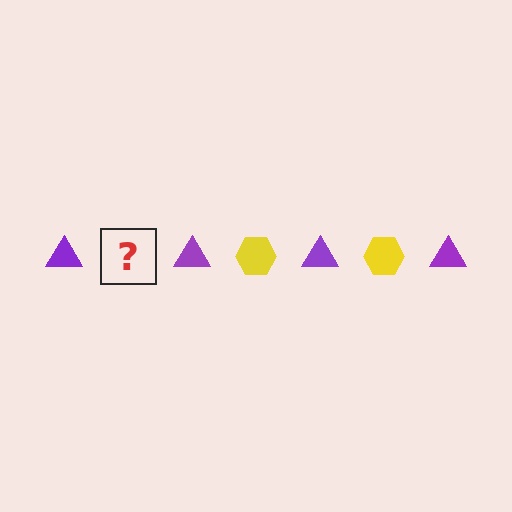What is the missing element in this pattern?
The missing element is a yellow hexagon.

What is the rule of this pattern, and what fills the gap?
The rule is that the pattern alternates between purple triangle and yellow hexagon. The gap should be filled with a yellow hexagon.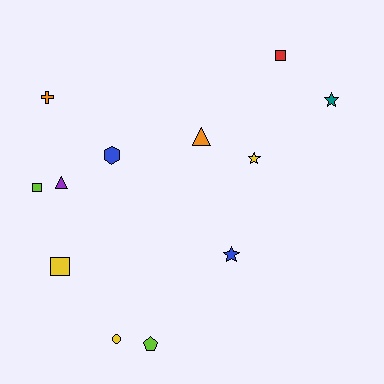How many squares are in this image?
There are 3 squares.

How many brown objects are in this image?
There are no brown objects.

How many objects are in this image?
There are 12 objects.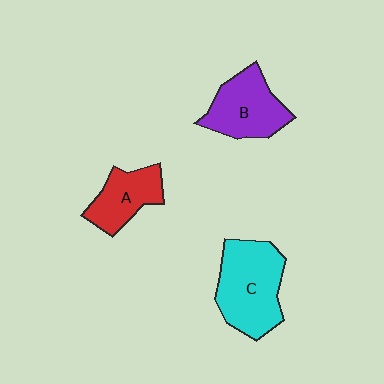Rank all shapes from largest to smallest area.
From largest to smallest: C (cyan), B (purple), A (red).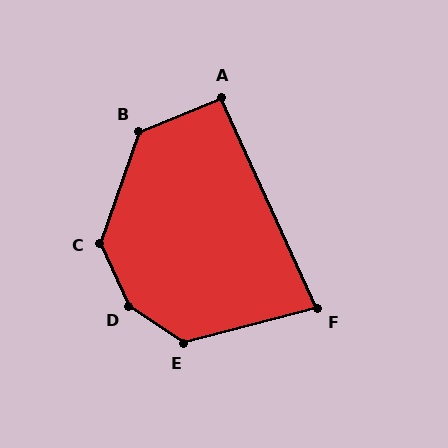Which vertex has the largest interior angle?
D, at approximately 149 degrees.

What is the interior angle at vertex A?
Approximately 93 degrees (approximately right).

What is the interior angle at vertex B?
Approximately 131 degrees (obtuse).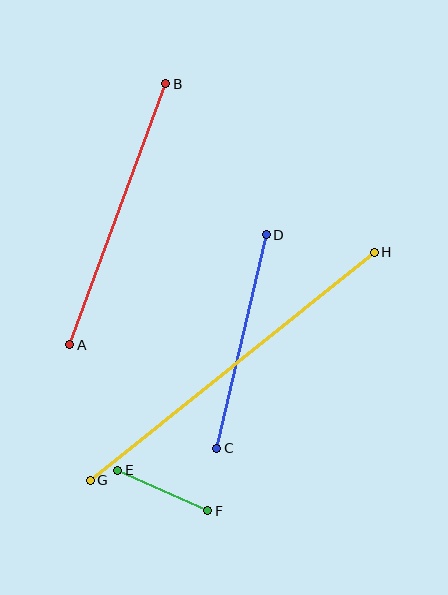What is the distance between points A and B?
The distance is approximately 278 pixels.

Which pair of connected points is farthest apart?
Points G and H are farthest apart.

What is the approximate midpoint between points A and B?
The midpoint is at approximately (118, 214) pixels.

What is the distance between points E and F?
The distance is approximately 98 pixels.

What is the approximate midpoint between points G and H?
The midpoint is at approximately (232, 366) pixels.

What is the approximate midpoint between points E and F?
The midpoint is at approximately (163, 491) pixels.